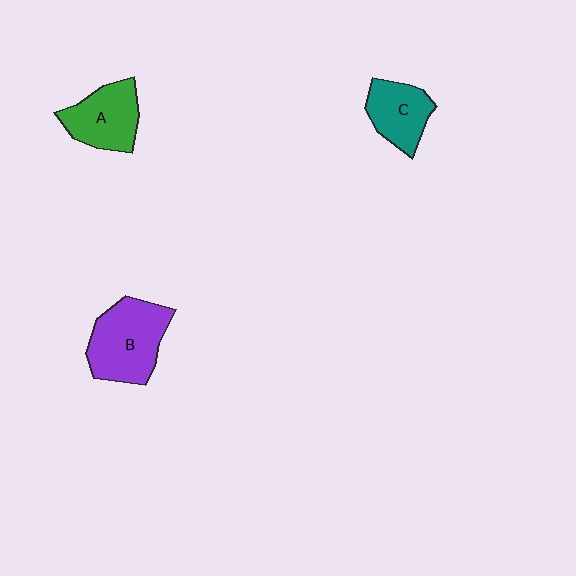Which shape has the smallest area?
Shape C (teal).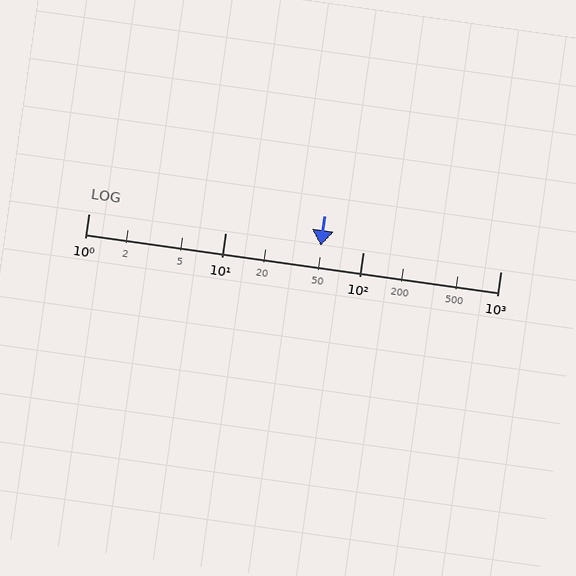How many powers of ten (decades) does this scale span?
The scale spans 3 decades, from 1 to 1000.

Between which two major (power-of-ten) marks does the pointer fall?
The pointer is between 10 and 100.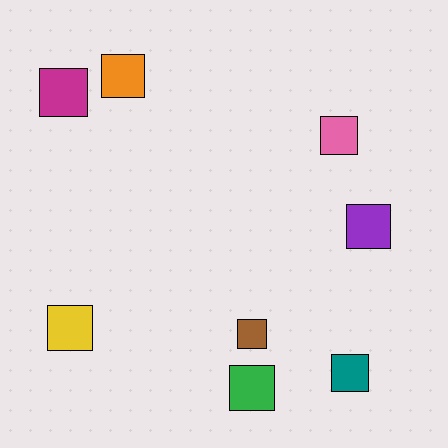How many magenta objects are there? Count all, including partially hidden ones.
There is 1 magenta object.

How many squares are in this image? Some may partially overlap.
There are 8 squares.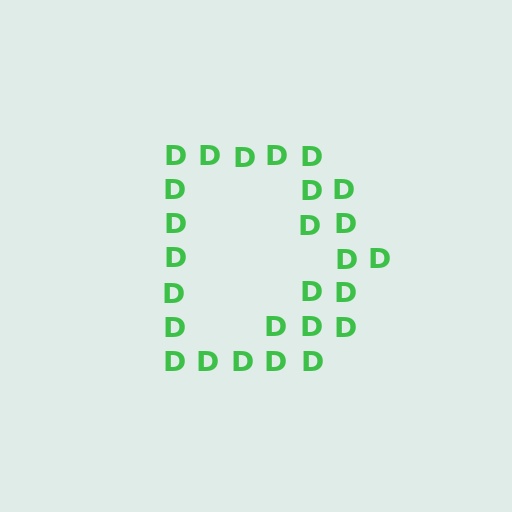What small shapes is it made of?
It is made of small letter D's.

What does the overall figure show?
The overall figure shows the letter D.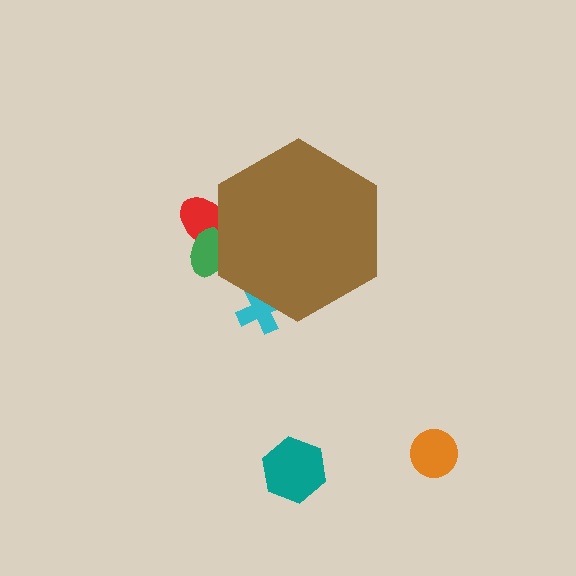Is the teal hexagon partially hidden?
No, the teal hexagon is fully visible.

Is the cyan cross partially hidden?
Yes, the cyan cross is partially hidden behind the brown hexagon.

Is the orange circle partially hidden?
No, the orange circle is fully visible.